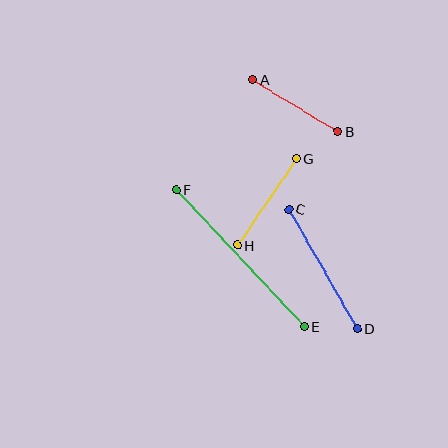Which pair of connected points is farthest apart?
Points E and F are farthest apart.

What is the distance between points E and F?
The distance is approximately 187 pixels.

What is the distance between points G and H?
The distance is approximately 105 pixels.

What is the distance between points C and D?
The distance is approximately 137 pixels.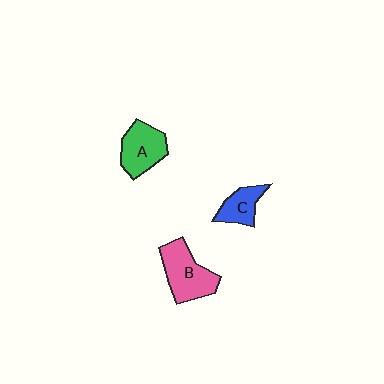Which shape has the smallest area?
Shape C (blue).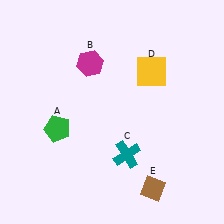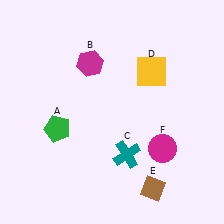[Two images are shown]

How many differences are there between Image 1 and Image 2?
There is 1 difference between the two images.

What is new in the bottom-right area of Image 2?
A magenta circle (F) was added in the bottom-right area of Image 2.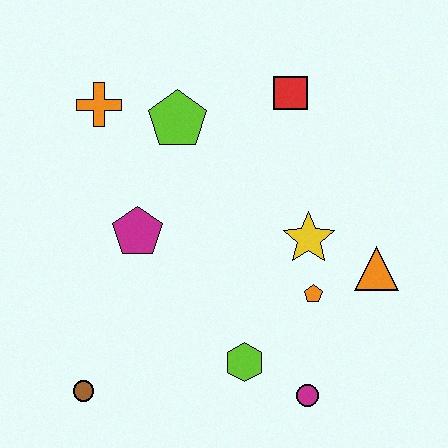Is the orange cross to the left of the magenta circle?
Yes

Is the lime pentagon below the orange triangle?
No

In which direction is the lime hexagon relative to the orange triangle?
The lime hexagon is to the left of the orange triangle.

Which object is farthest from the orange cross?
The magenta circle is farthest from the orange cross.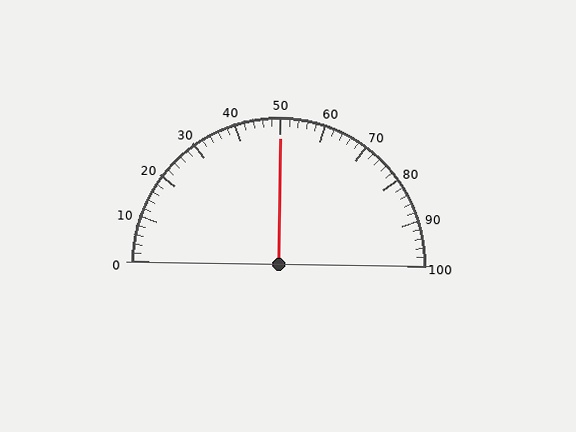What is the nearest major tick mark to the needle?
The nearest major tick mark is 50.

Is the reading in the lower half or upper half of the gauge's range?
The reading is in the upper half of the range (0 to 100).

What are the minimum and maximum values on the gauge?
The gauge ranges from 0 to 100.